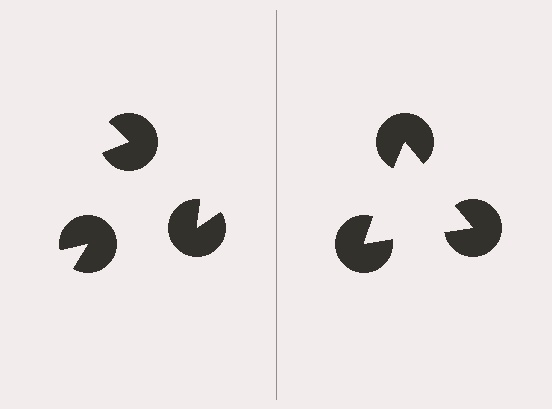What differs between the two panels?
The pac-man discs are positioned identically on both sides; only the wedge orientations differ. On the right they align to a triangle; on the left they are misaligned.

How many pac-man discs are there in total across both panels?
6 — 3 on each side.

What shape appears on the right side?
An illusory triangle.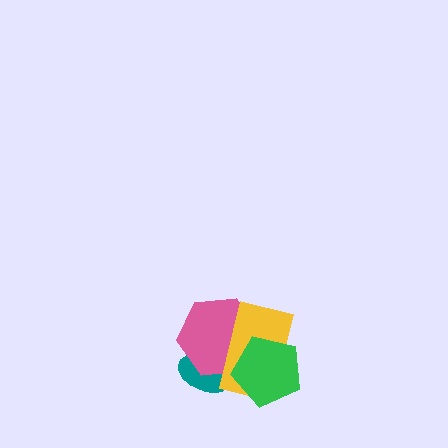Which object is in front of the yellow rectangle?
The green pentagon is in front of the yellow rectangle.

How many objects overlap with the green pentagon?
2 objects overlap with the green pentagon.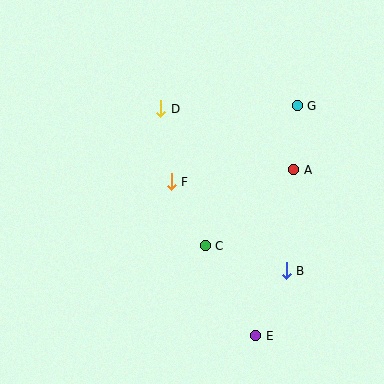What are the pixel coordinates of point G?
Point G is at (297, 106).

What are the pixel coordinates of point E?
Point E is at (256, 336).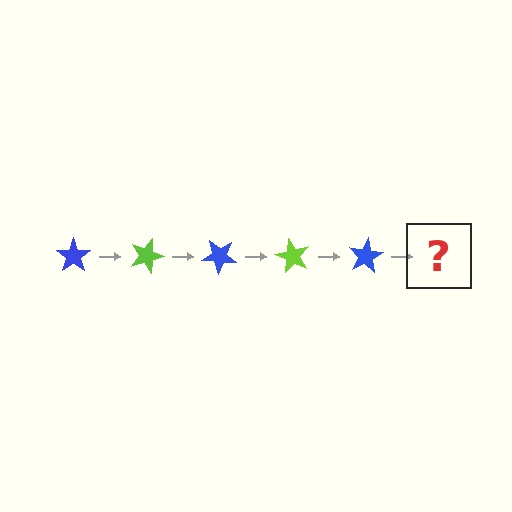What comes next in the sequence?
The next element should be a lime star, rotated 100 degrees from the start.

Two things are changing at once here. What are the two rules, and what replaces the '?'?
The two rules are that it rotates 20 degrees each step and the color cycles through blue and lime. The '?' should be a lime star, rotated 100 degrees from the start.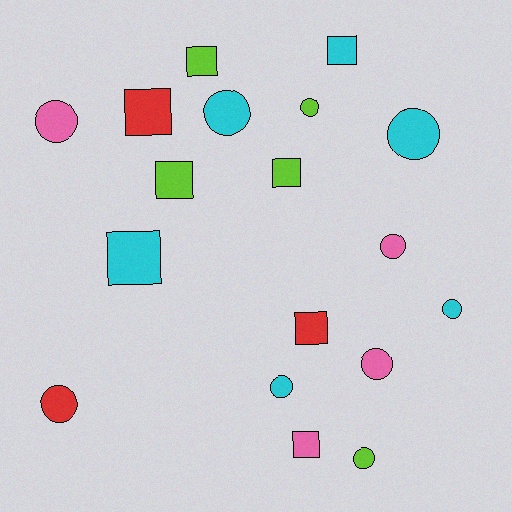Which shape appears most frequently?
Circle, with 10 objects.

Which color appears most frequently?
Cyan, with 6 objects.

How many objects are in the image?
There are 18 objects.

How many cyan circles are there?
There are 4 cyan circles.